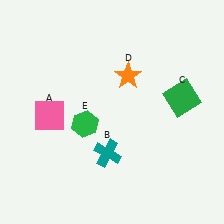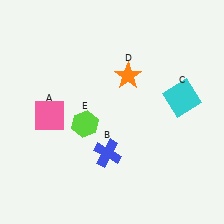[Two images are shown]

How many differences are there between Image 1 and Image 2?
There are 3 differences between the two images.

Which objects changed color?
B changed from teal to blue. C changed from green to cyan. E changed from green to lime.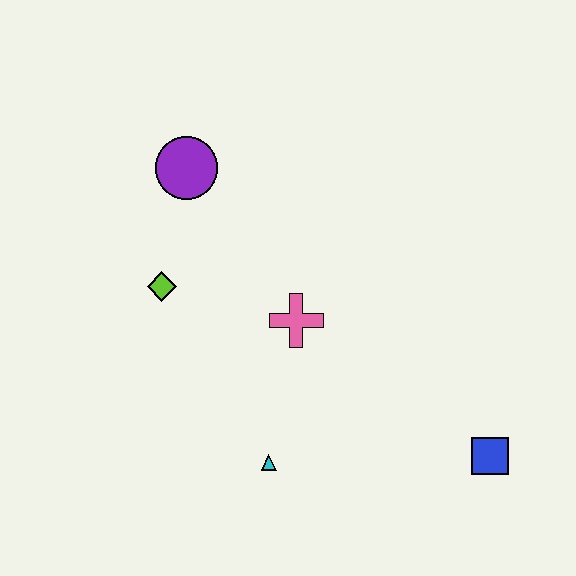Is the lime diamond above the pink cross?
Yes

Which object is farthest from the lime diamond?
The blue square is farthest from the lime diamond.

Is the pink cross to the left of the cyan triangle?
No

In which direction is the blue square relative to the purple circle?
The blue square is to the right of the purple circle.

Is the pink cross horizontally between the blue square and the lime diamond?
Yes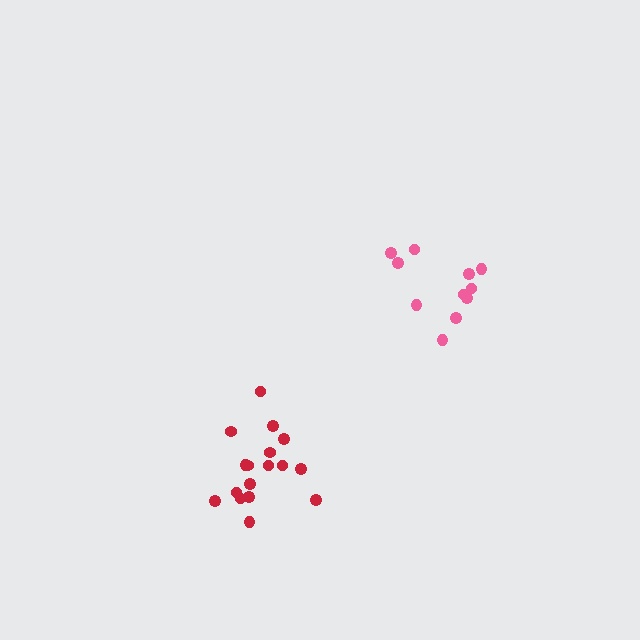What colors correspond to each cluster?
The clusters are colored: red, pink.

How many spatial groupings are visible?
There are 2 spatial groupings.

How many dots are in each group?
Group 1: 17 dots, Group 2: 11 dots (28 total).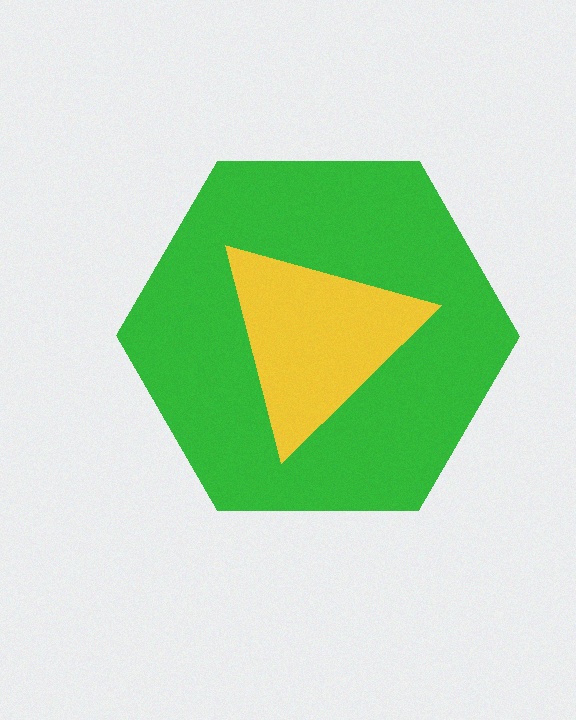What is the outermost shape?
The green hexagon.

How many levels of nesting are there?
2.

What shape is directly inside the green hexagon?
The yellow triangle.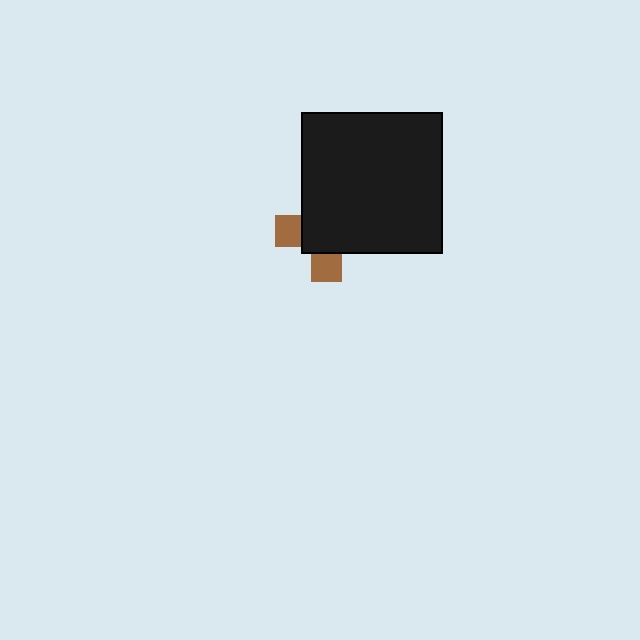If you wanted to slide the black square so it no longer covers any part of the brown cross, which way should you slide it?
Slide it toward the upper-right — that is the most direct way to separate the two shapes.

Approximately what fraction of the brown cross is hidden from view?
Roughly 69% of the brown cross is hidden behind the black square.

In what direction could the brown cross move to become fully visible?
The brown cross could move toward the lower-left. That would shift it out from behind the black square entirely.